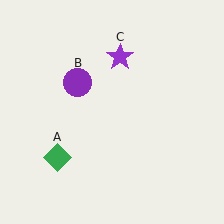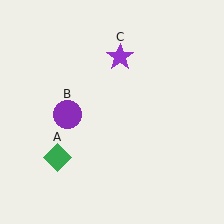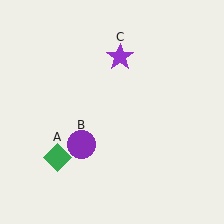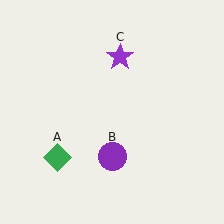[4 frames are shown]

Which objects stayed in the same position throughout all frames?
Green diamond (object A) and purple star (object C) remained stationary.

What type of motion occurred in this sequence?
The purple circle (object B) rotated counterclockwise around the center of the scene.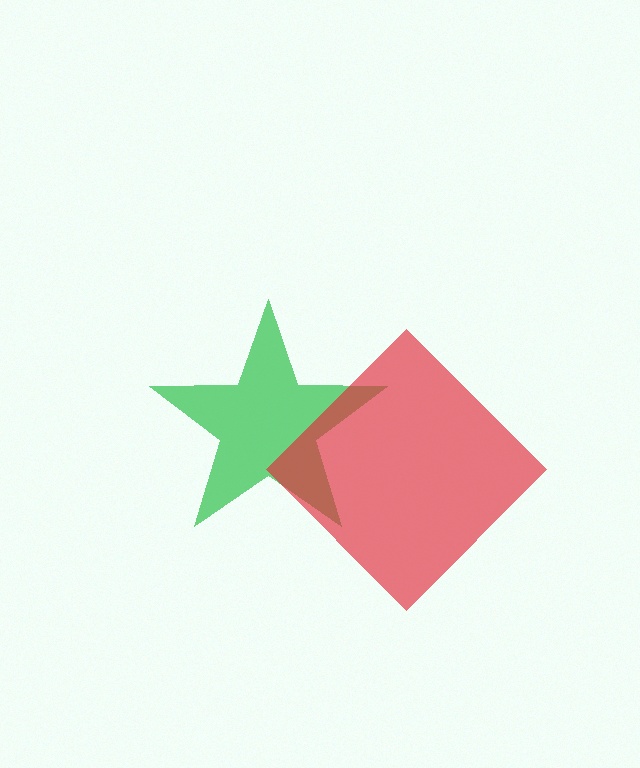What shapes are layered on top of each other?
The layered shapes are: a green star, a red diamond.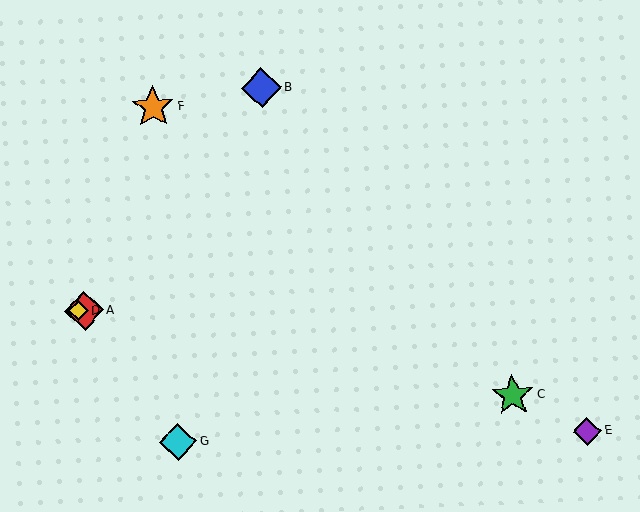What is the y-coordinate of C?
Object C is at y≈395.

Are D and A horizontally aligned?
Yes, both are at y≈311.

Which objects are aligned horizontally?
Objects A, D are aligned horizontally.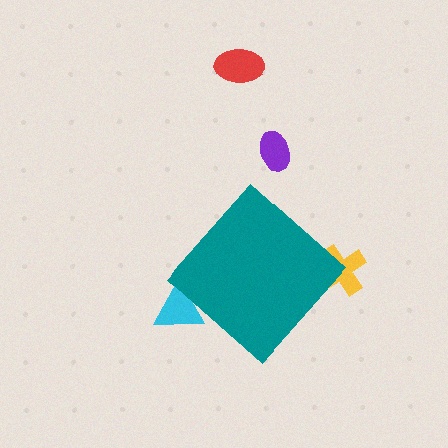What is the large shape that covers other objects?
A teal diamond.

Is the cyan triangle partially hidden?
Yes, the cyan triangle is partially hidden behind the teal diamond.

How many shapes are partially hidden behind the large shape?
2 shapes are partially hidden.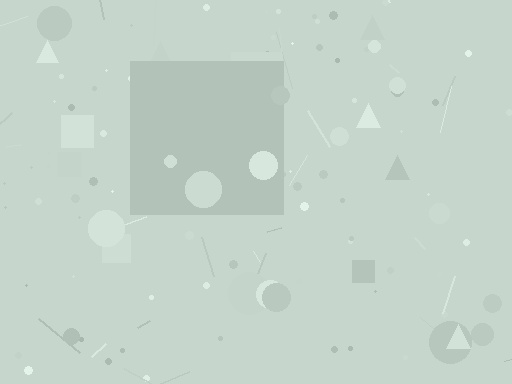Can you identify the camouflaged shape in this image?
The camouflaged shape is a square.